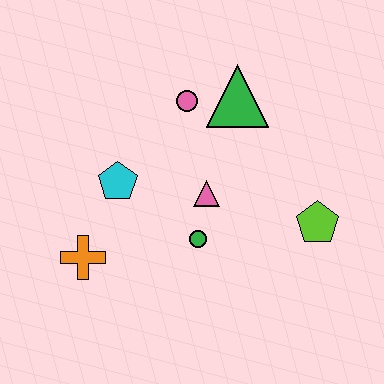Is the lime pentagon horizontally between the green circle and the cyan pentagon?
No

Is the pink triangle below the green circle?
No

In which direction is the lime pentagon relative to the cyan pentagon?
The lime pentagon is to the right of the cyan pentagon.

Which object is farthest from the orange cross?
The lime pentagon is farthest from the orange cross.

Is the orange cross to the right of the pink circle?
No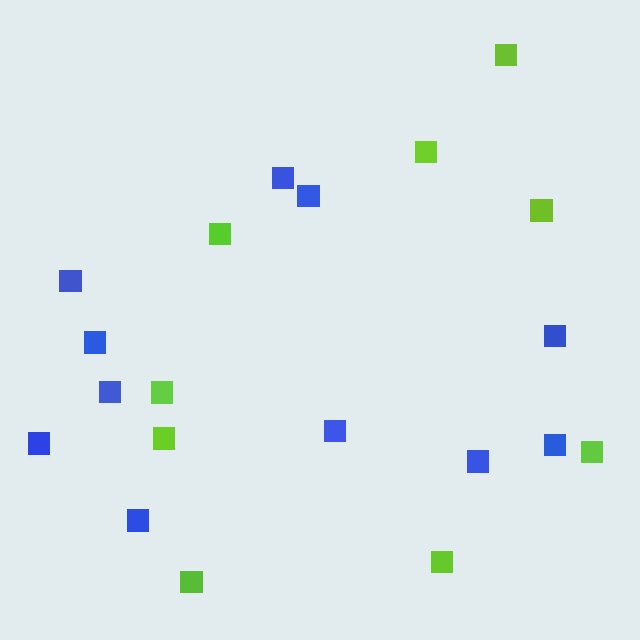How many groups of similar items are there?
There are 2 groups: one group of lime squares (9) and one group of blue squares (11).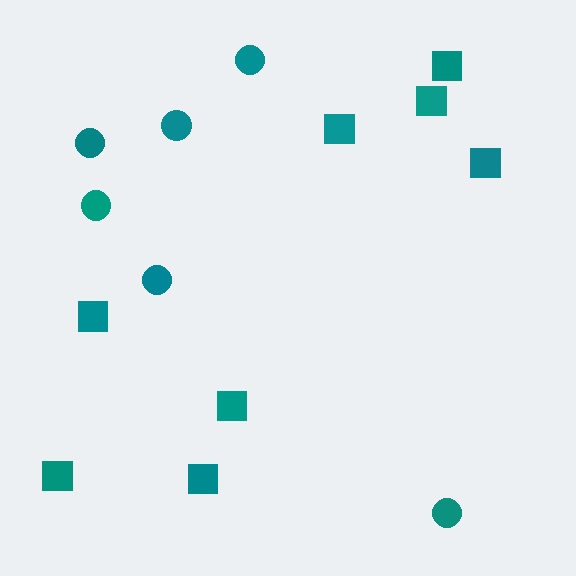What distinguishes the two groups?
There are 2 groups: one group of circles (6) and one group of squares (8).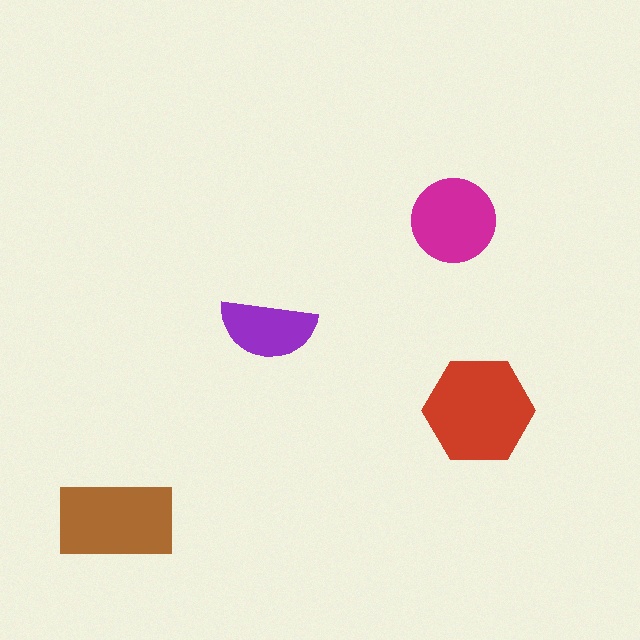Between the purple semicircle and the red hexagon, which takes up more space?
The red hexagon.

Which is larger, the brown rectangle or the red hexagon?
The red hexagon.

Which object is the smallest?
The purple semicircle.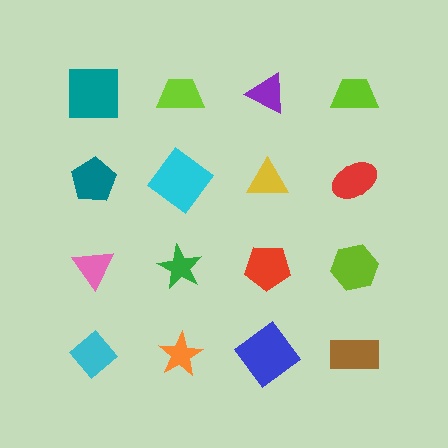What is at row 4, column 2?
An orange star.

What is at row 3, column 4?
A lime hexagon.